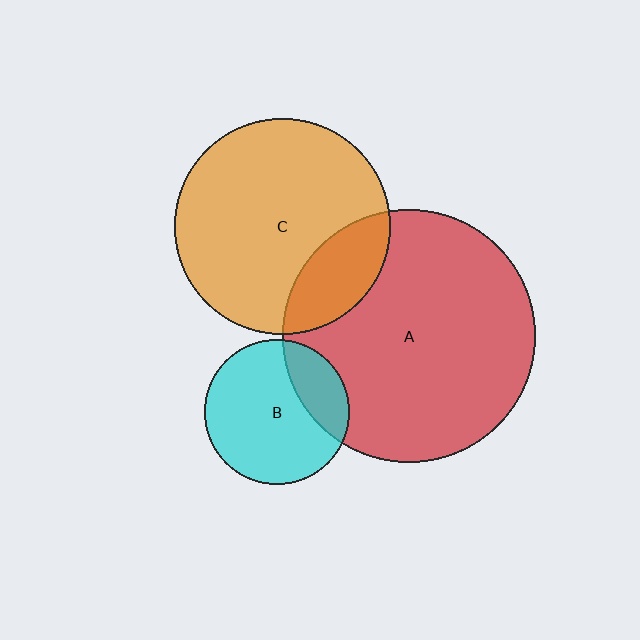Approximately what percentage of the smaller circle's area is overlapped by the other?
Approximately 25%.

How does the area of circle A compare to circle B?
Approximately 3.0 times.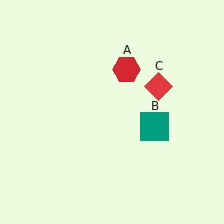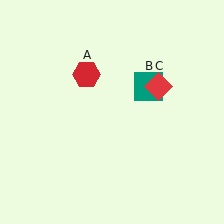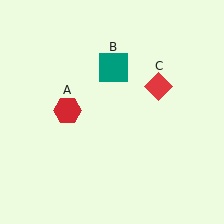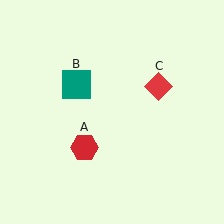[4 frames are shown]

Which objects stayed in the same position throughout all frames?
Red diamond (object C) remained stationary.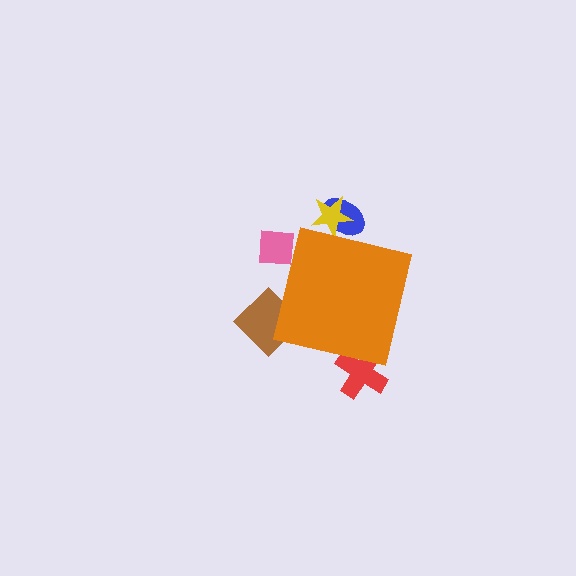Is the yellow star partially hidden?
Yes, the yellow star is partially hidden behind the orange square.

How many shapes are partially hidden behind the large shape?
5 shapes are partially hidden.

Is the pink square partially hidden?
Yes, the pink square is partially hidden behind the orange square.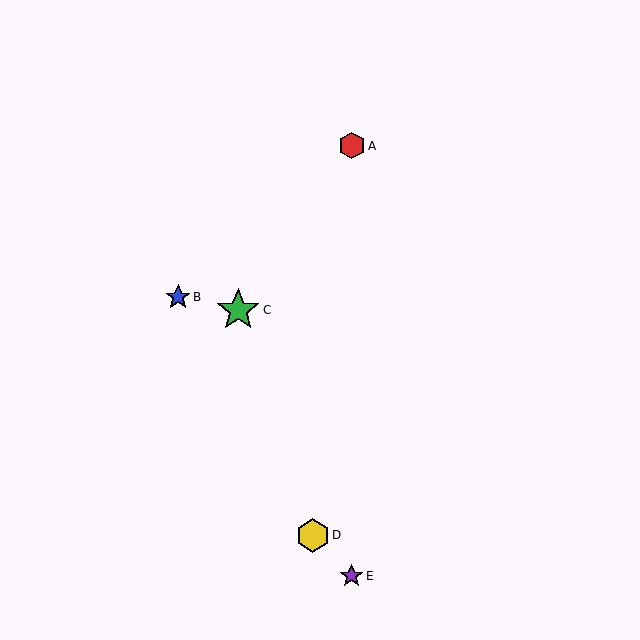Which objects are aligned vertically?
Objects A, E are aligned vertically.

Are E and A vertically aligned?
Yes, both are at x≈352.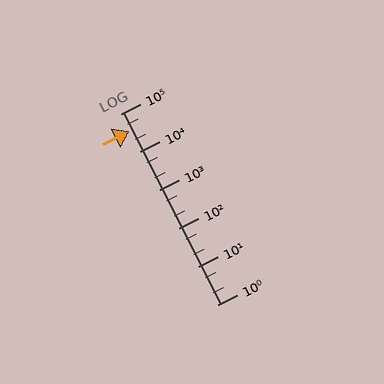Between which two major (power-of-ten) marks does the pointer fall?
The pointer is between 10000 and 100000.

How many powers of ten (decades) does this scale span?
The scale spans 5 decades, from 1 to 100000.